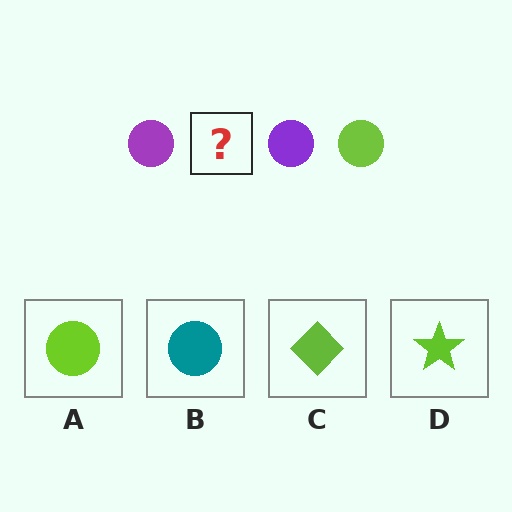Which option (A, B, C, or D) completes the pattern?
A.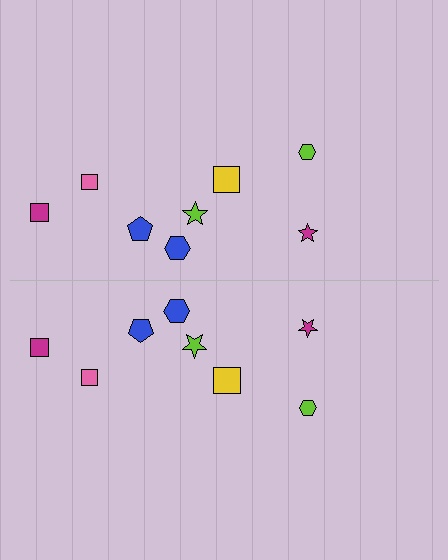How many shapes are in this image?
There are 16 shapes in this image.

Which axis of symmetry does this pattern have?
The pattern has a horizontal axis of symmetry running through the center of the image.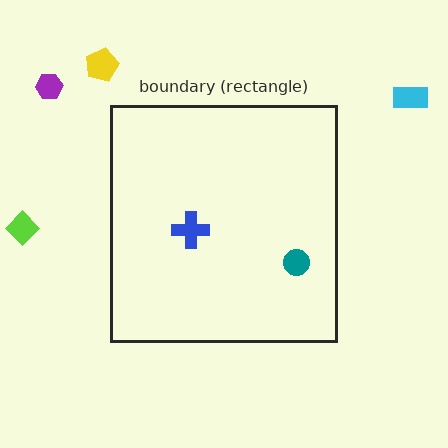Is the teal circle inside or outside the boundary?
Inside.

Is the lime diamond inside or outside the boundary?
Outside.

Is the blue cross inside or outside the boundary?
Inside.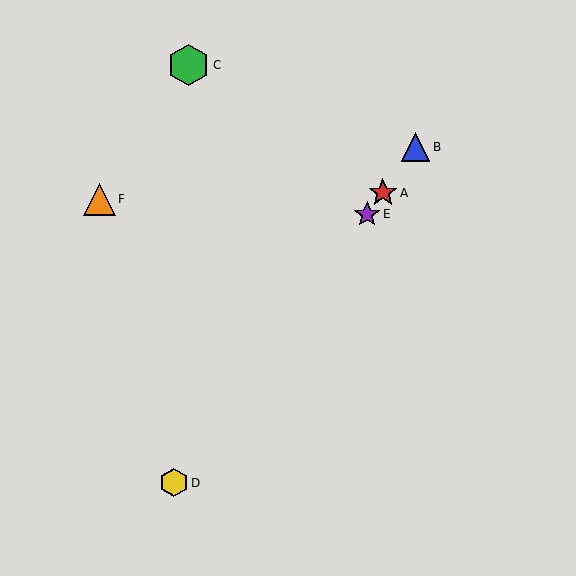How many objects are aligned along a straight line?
4 objects (A, B, D, E) are aligned along a straight line.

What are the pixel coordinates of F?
Object F is at (99, 199).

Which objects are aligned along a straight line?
Objects A, B, D, E are aligned along a straight line.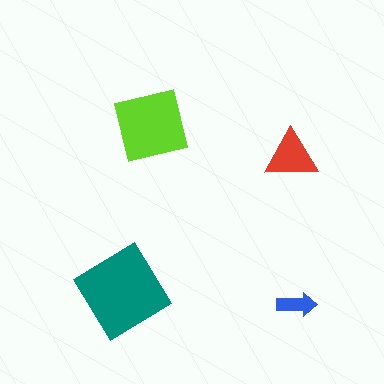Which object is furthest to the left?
The teal diamond is leftmost.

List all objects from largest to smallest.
The teal diamond, the lime square, the red triangle, the blue arrow.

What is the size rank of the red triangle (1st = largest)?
3rd.